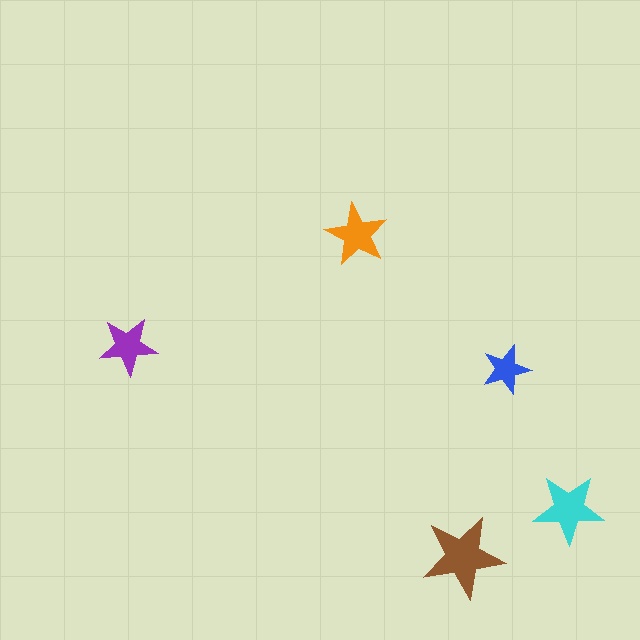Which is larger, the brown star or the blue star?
The brown one.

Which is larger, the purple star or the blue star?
The purple one.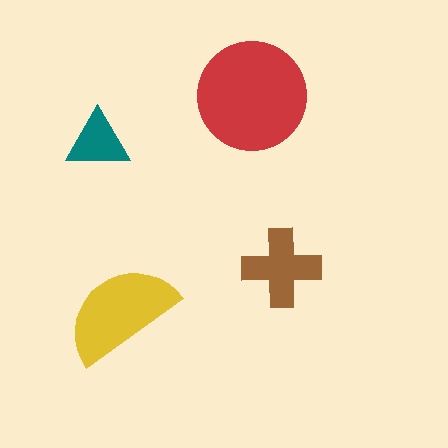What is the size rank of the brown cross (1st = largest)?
3rd.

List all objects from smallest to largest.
The teal triangle, the brown cross, the yellow semicircle, the red circle.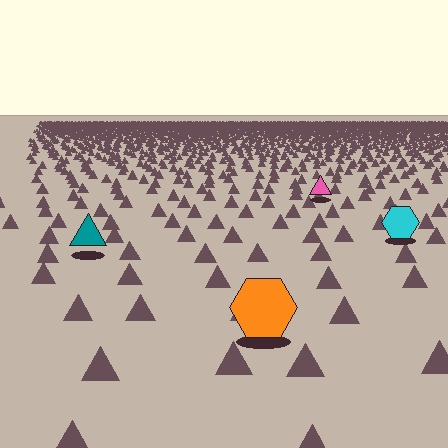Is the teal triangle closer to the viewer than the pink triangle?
Yes. The teal triangle is closer — you can tell from the texture gradient: the ground texture is coarser near it.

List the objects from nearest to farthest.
From nearest to farthest: the orange hexagon, the teal triangle, the cyan hexagon, the pink triangle.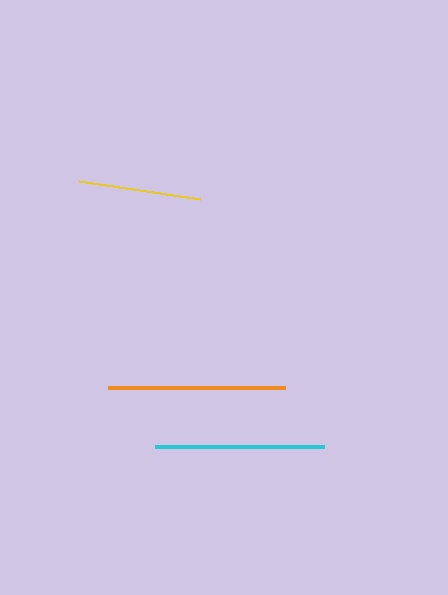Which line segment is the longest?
The orange line is the longest at approximately 177 pixels.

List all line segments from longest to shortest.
From longest to shortest: orange, cyan, yellow.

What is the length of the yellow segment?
The yellow segment is approximately 122 pixels long.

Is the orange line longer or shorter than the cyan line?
The orange line is longer than the cyan line.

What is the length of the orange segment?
The orange segment is approximately 177 pixels long.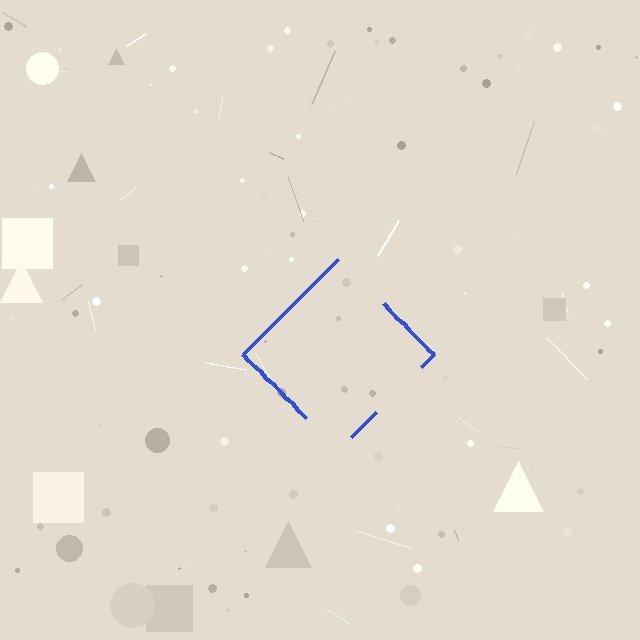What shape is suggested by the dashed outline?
The dashed outline suggests a diamond.